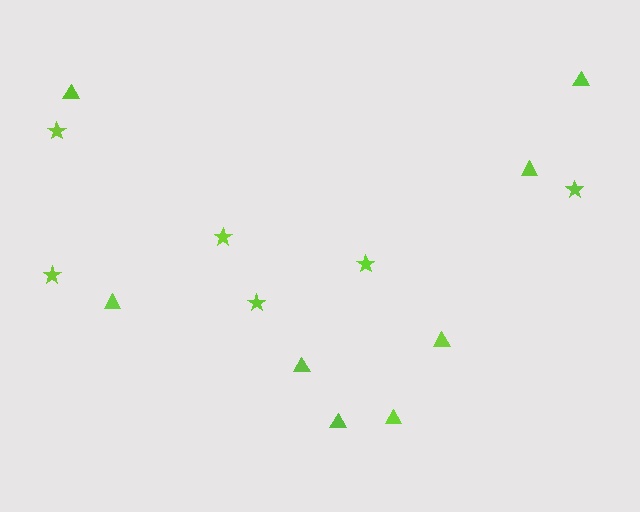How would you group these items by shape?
There are 2 groups: one group of stars (6) and one group of triangles (8).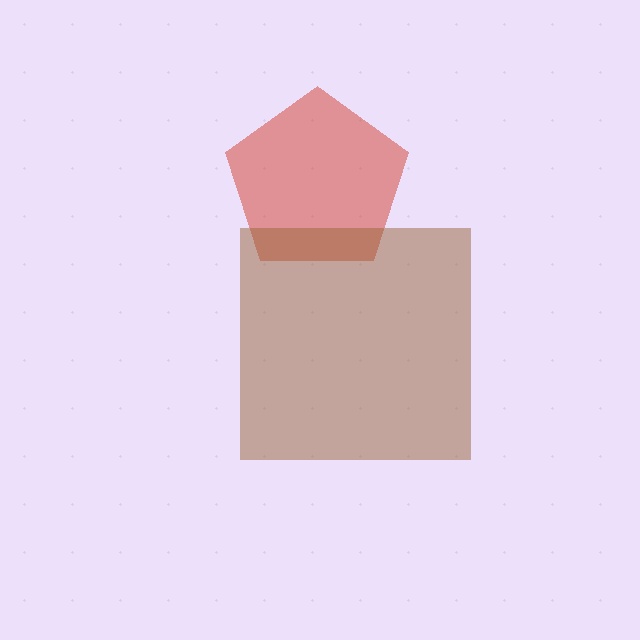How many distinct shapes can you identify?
There are 2 distinct shapes: a red pentagon, a brown square.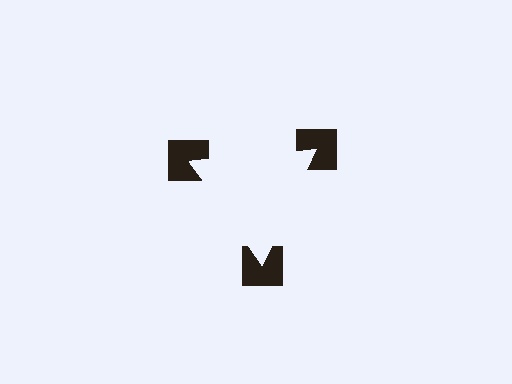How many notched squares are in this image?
There are 3 — one at each vertex of the illusory triangle.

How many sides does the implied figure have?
3 sides.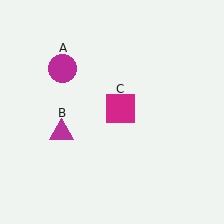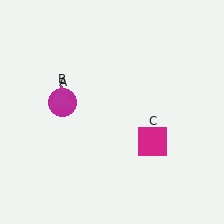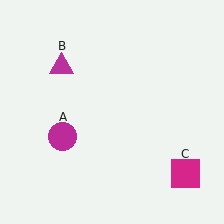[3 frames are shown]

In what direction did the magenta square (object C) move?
The magenta square (object C) moved down and to the right.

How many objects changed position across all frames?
3 objects changed position: magenta circle (object A), magenta triangle (object B), magenta square (object C).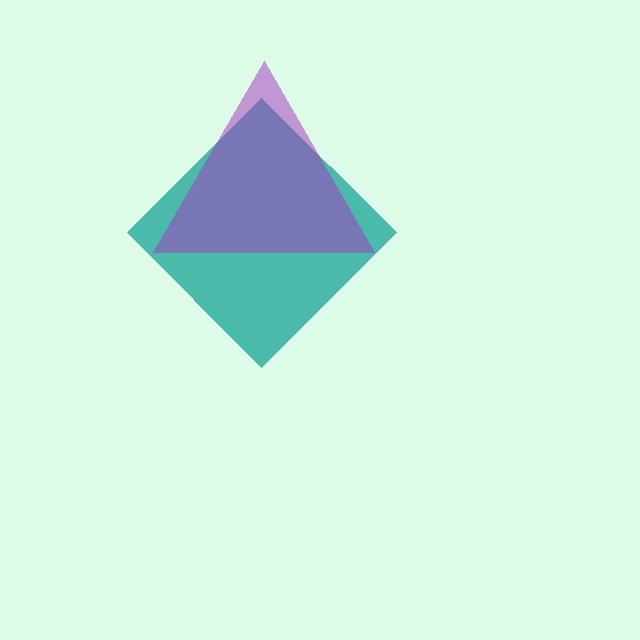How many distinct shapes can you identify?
There are 2 distinct shapes: a teal diamond, a purple triangle.